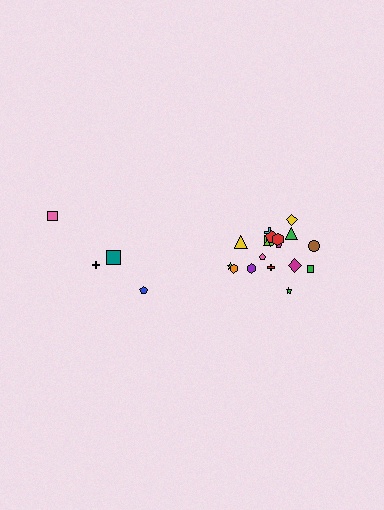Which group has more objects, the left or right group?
The right group.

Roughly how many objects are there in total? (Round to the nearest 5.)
Roughly 20 objects in total.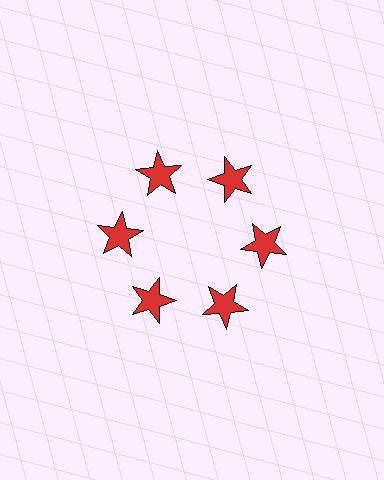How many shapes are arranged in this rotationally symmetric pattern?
There are 6 shapes, arranged in 6 groups of 1.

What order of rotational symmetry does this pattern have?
This pattern has 6-fold rotational symmetry.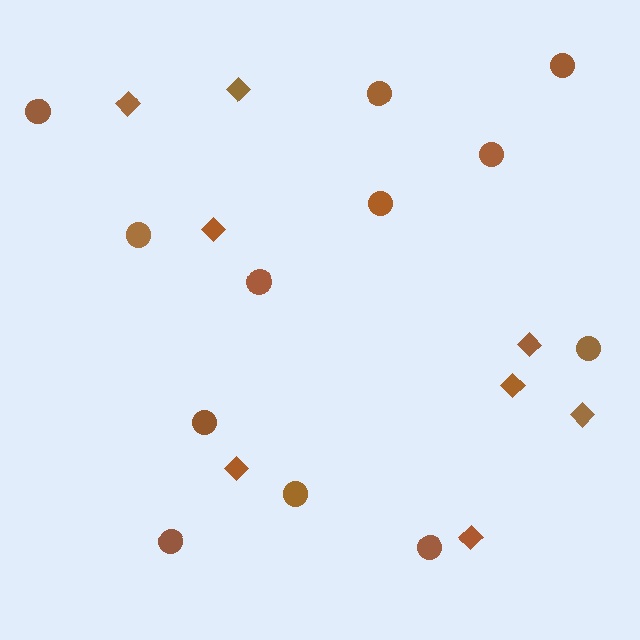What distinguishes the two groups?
There are 2 groups: one group of diamonds (8) and one group of circles (12).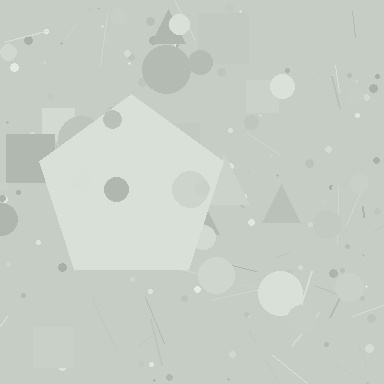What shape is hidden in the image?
A pentagon is hidden in the image.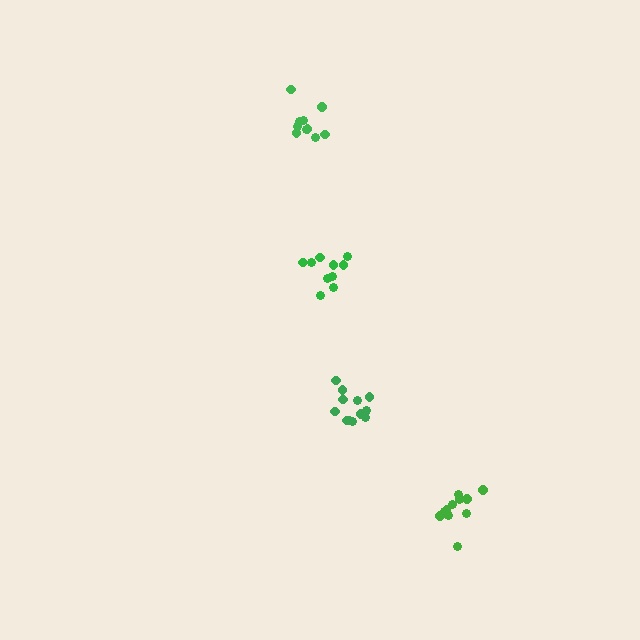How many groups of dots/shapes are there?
There are 4 groups.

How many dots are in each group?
Group 1: 10 dots, Group 2: 12 dots, Group 3: 10 dots, Group 4: 11 dots (43 total).